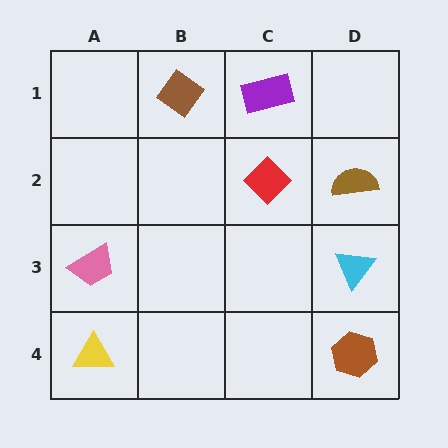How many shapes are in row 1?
2 shapes.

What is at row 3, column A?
A pink trapezoid.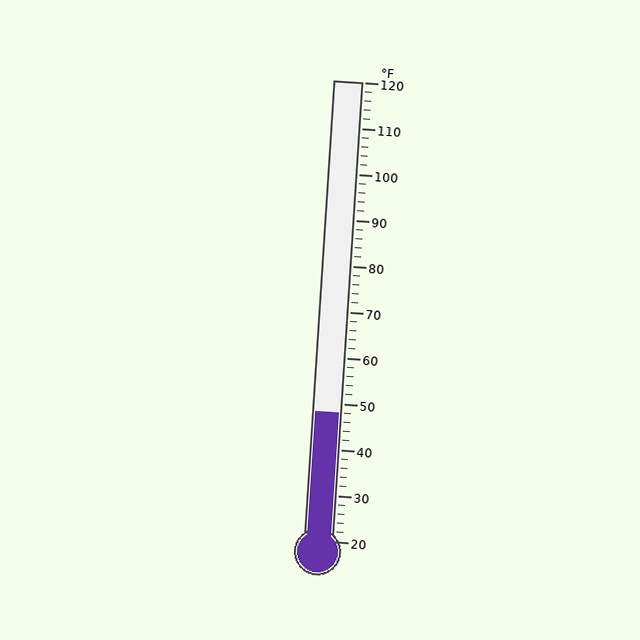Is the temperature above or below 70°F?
The temperature is below 70°F.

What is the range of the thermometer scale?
The thermometer scale ranges from 20°F to 120°F.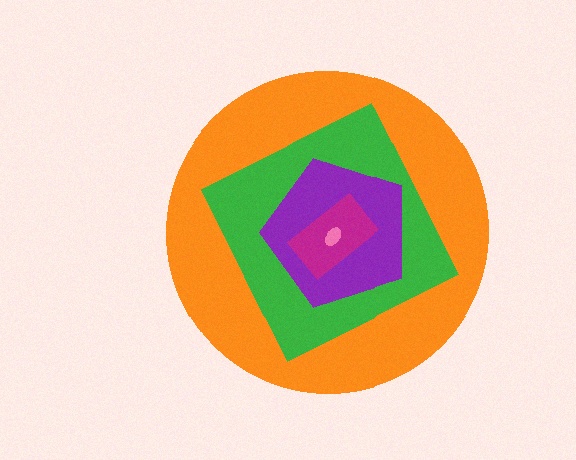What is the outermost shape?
The orange circle.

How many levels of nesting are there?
5.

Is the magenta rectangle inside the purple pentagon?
Yes.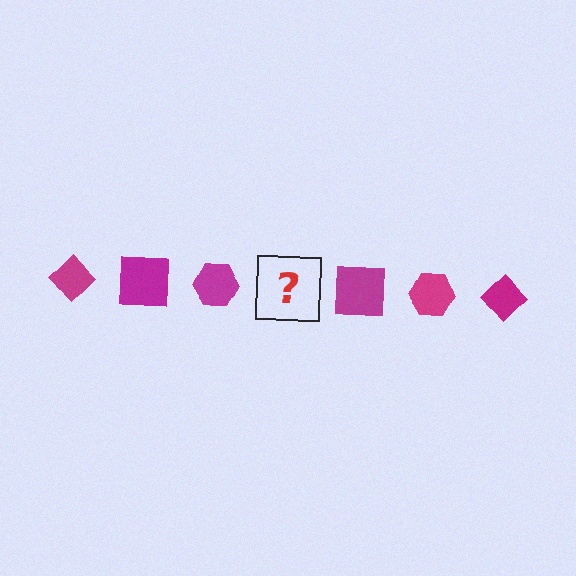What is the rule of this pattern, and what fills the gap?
The rule is that the pattern cycles through diamond, square, hexagon shapes in magenta. The gap should be filled with a magenta diamond.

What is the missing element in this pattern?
The missing element is a magenta diamond.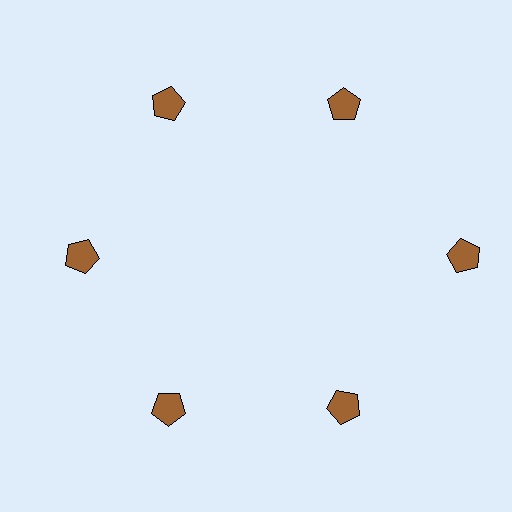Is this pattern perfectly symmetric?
No. The 6 brown pentagons are arranged in a ring, but one element near the 3 o'clock position is pushed outward from the center, breaking the 6-fold rotational symmetry.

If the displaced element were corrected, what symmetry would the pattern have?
It would have 6-fold rotational symmetry — the pattern would map onto itself every 60 degrees.